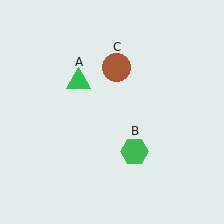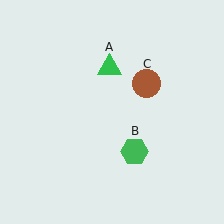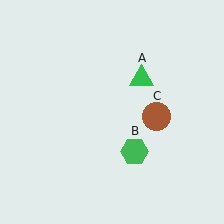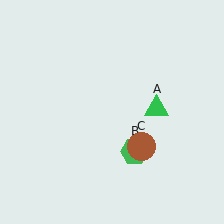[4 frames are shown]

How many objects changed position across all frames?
2 objects changed position: green triangle (object A), brown circle (object C).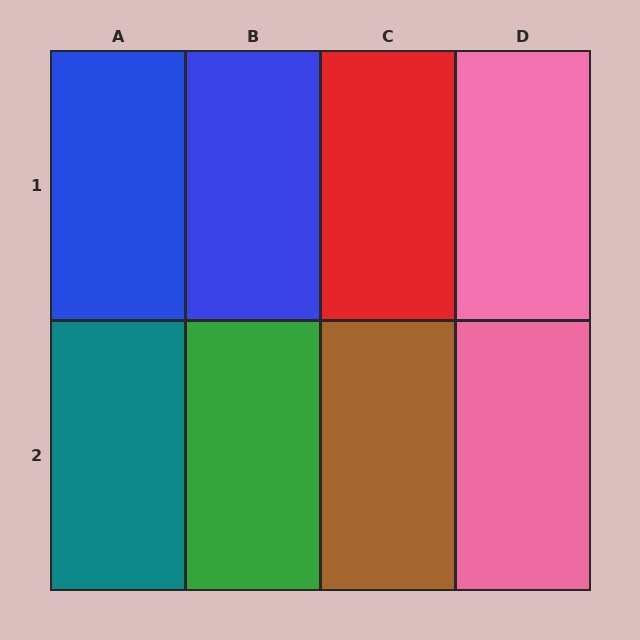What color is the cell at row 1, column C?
Red.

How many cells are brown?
1 cell is brown.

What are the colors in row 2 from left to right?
Teal, green, brown, pink.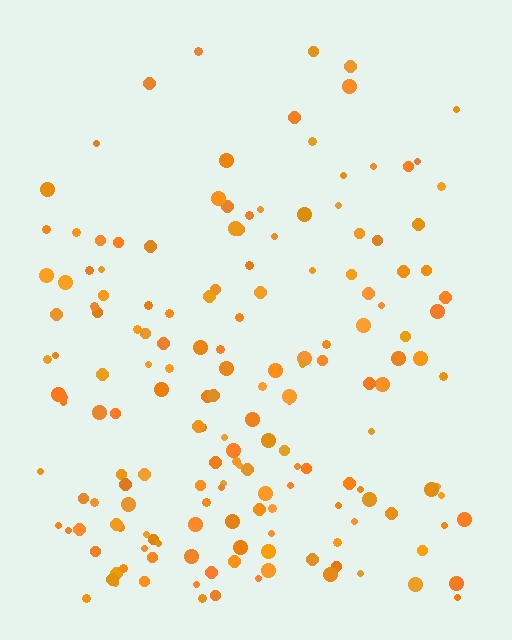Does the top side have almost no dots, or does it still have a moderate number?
Still a moderate number, just noticeably fewer than the bottom.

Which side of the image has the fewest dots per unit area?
The top.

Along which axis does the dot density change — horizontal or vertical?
Vertical.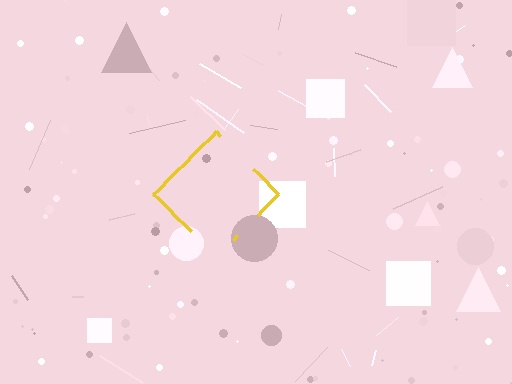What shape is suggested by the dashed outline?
The dashed outline suggests a diamond.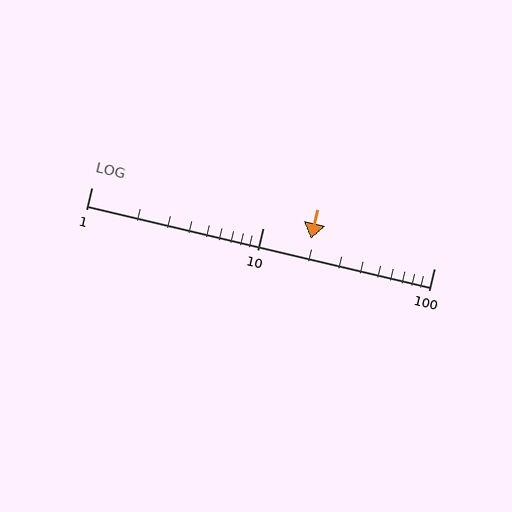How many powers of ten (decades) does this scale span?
The scale spans 2 decades, from 1 to 100.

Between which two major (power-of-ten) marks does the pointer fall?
The pointer is between 10 and 100.